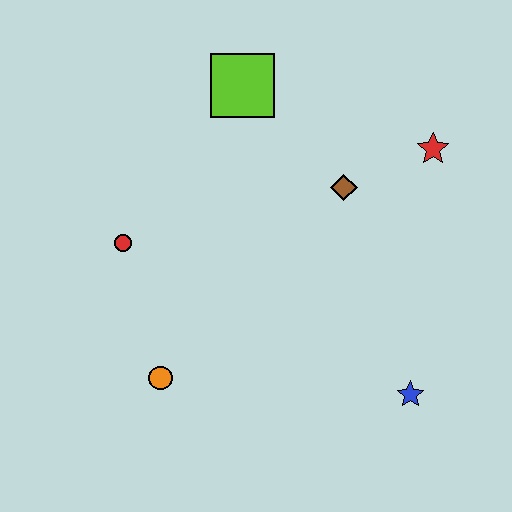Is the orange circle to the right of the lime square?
No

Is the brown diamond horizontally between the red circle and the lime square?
No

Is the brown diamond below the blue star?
No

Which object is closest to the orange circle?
The red circle is closest to the orange circle.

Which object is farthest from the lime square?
The blue star is farthest from the lime square.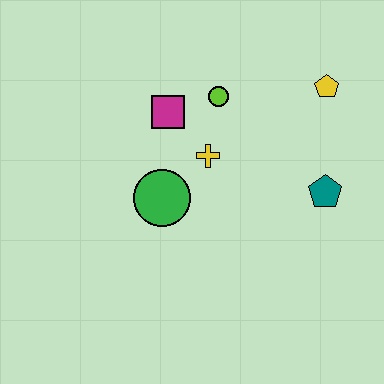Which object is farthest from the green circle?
The yellow pentagon is farthest from the green circle.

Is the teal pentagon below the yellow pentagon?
Yes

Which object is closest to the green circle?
The yellow cross is closest to the green circle.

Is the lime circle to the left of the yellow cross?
No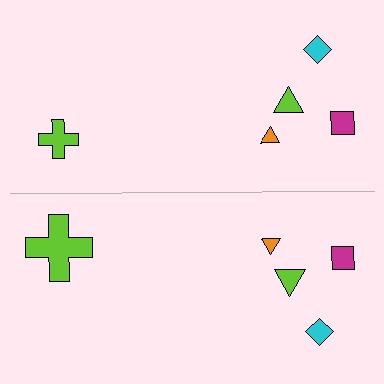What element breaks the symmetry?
The lime cross on the bottom side has a different size than its mirror counterpart.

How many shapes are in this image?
There are 10 shapes in this image.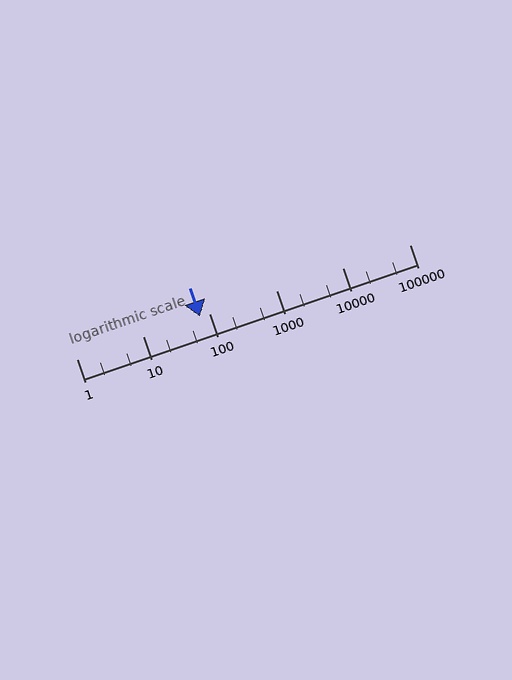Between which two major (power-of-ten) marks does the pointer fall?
The pointer is between 10 and 100.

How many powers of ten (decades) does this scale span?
The scale spans 5 decades, from 1 to 100000.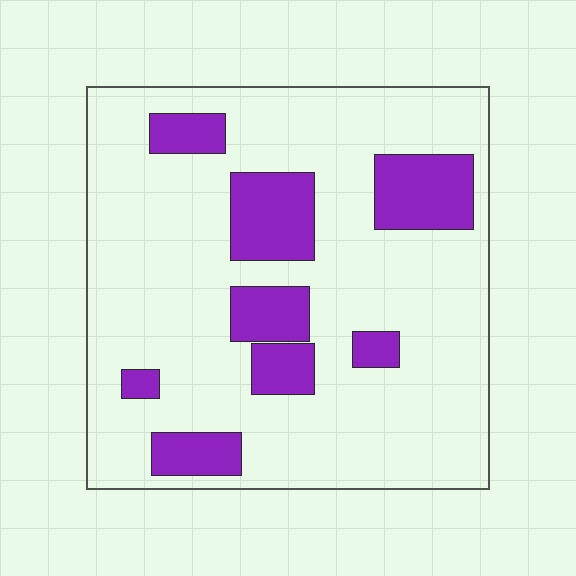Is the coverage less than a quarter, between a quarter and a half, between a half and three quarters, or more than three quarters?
Less than a quarter.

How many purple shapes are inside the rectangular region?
8.